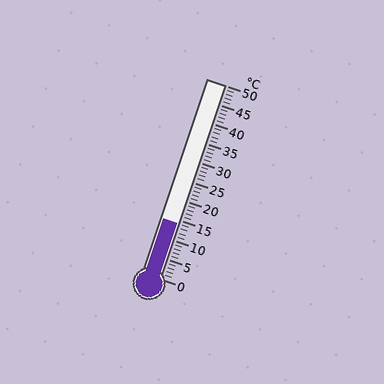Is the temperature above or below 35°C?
The temperature is below 35°C.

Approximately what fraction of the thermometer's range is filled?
The thermometer is filled to approximately 30% of its range.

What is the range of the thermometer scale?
The thermometer scale ranges from 0°C to 50°C.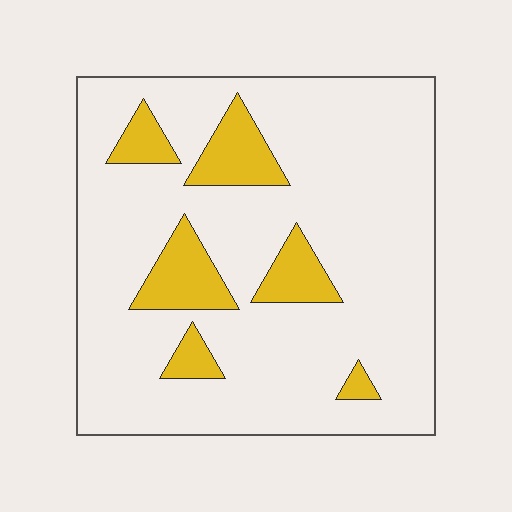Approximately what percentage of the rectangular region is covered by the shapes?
Approximately 15%.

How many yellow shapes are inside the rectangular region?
6.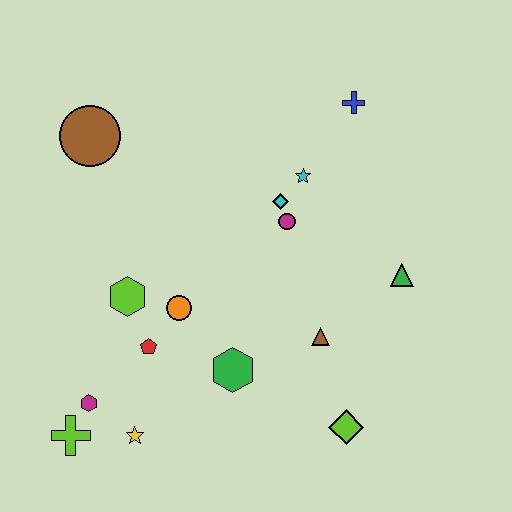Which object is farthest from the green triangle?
The lime cross is farthest from the green triangle.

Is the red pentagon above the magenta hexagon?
Yes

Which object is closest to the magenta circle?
The cyan diamond is closest to the magenta circle.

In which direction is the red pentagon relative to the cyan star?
The red pentagon is below the cyan star.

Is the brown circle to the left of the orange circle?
Yes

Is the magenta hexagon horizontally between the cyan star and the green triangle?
No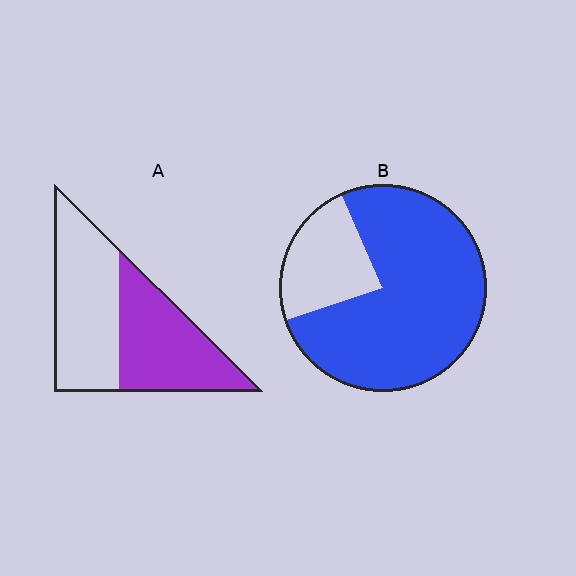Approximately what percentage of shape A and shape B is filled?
A is approximately 50% and B is approximately 75%.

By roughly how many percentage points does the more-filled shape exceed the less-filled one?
By roughly 30 percentage points (B over A).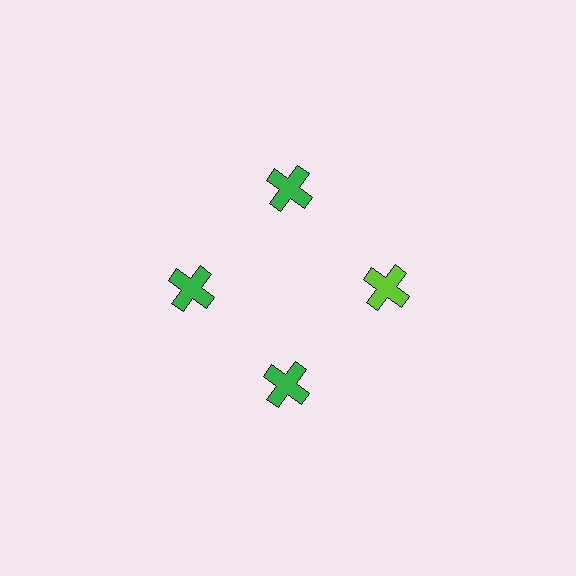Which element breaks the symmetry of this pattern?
The lime cross at roughly the 3 o'clock position breaks the symmetry. All other shapes are green crosses.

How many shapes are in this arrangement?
There are 4 shapes arranged in a ring pattern.